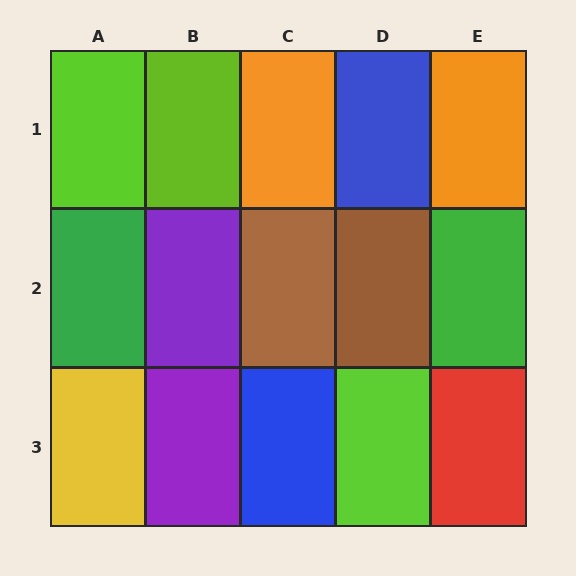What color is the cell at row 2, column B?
Purple.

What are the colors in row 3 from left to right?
Yellow, purple, blue, lime, red.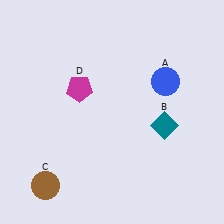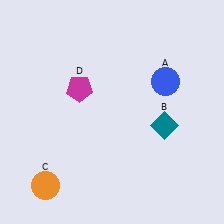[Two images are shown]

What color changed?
The circle (C) changed from brown in Image 1 to orange in Image 2.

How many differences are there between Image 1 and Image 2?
There is 1 difference between the two images.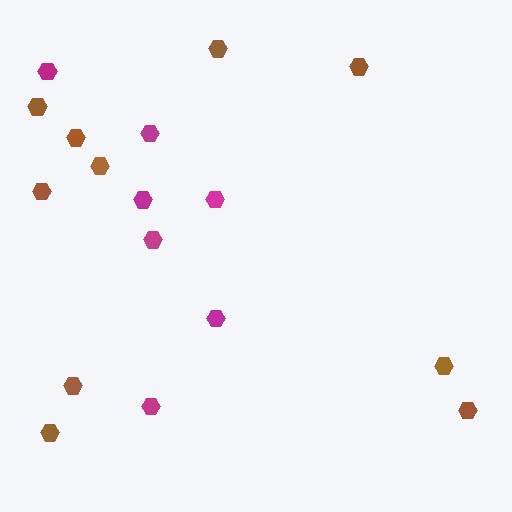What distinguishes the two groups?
There are 2 groups: one group of brown hexagons (10) and one group of magenta hexagons (7).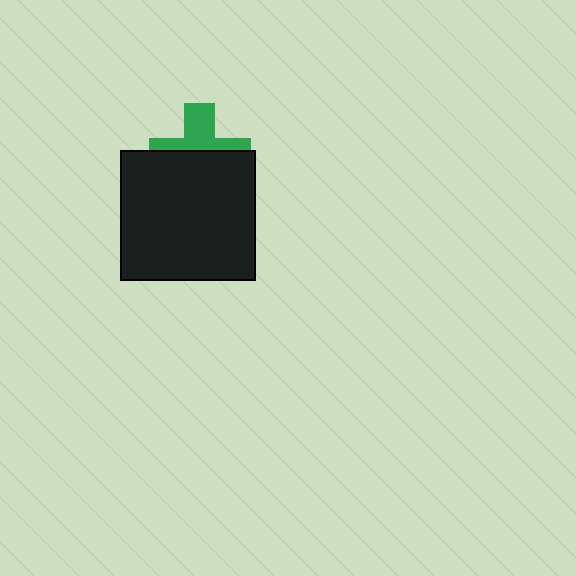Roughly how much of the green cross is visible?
A small part of it is visible (roughly 42%).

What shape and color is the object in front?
The object in front is a black rectangle.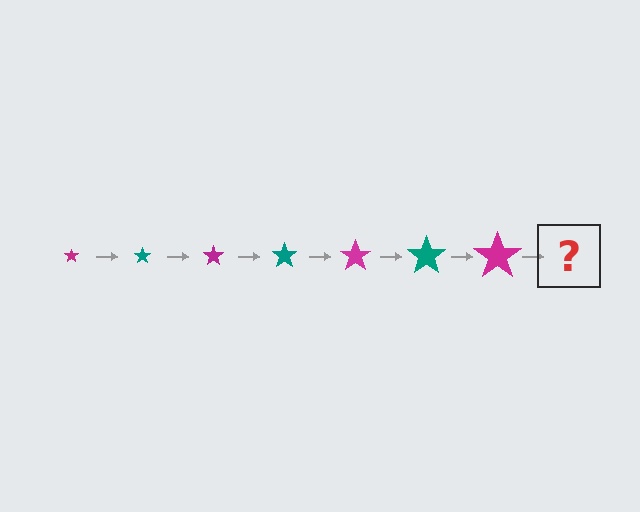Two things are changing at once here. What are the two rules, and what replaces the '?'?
The two rules are that the star grows larger each step and the color cycles through magenta and teal. The '?' should be a teal star, larger than the previous one.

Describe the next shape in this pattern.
It should be a teal star, larger than the previous one.